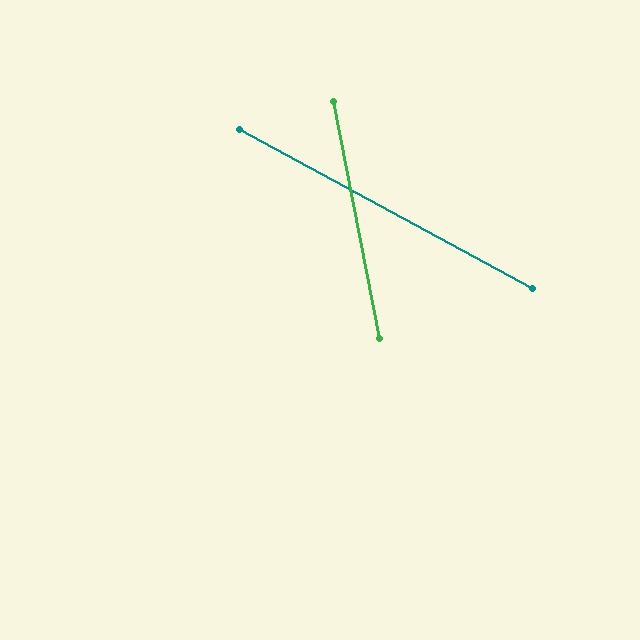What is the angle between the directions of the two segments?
Approximately 50 degrees.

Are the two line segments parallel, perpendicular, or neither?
Neither parallel nor perpendicular — they differ by about 50°.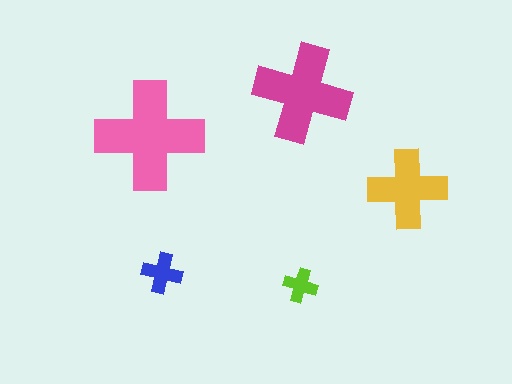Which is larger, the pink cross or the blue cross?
The pink one.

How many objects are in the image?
There are 5 objects in the image.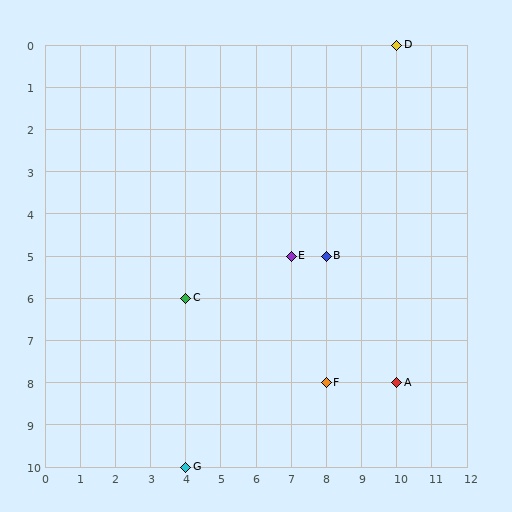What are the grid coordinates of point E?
Point E is at grid coordinates (7, 5).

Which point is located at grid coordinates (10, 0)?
Point D is at (10, 0).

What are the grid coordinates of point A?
Point A is at grid coordinates (10, 8).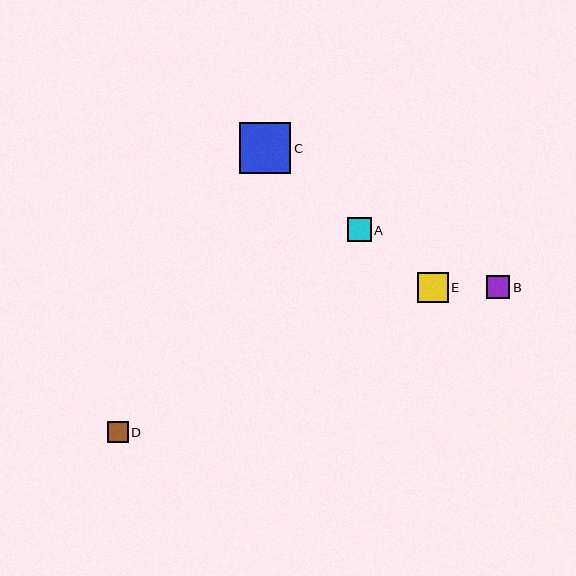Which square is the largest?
Square C is the largest with a size of approximately 52 pixels.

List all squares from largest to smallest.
From largest to smallest: C, E, A, B, D.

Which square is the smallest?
Square D is the smallest with a size of approximately 21 pixels.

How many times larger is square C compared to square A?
Square C is approximately 2.2 times the size of square A.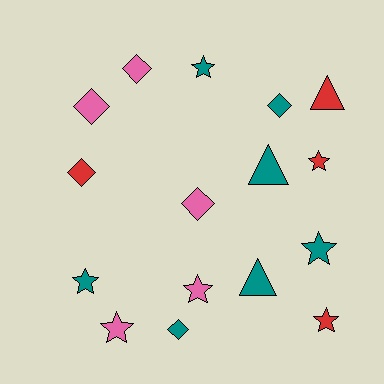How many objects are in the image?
There are 16 objects.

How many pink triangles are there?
There are no pink triangles.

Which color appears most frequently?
Teal, with 7 objects.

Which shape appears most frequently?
Star, with 7 objects.